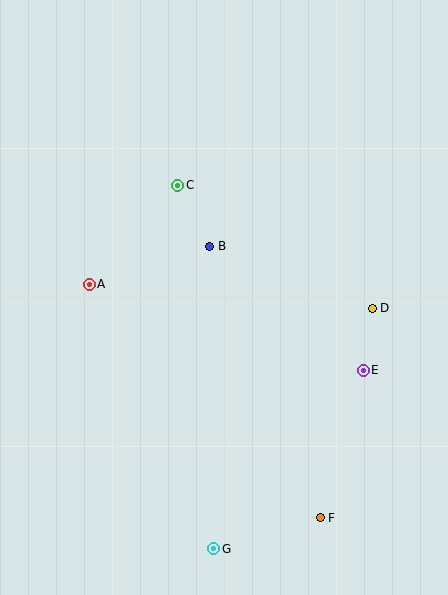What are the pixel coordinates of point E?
Point E is at (363, 370).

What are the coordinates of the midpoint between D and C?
The midpoint between D and C is at (275, 247).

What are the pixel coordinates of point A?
Point A is at (89, 284).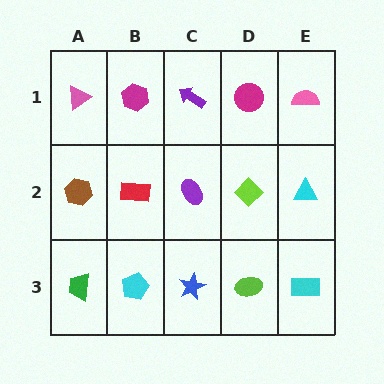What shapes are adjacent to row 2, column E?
A pink semicircle (row 1, column E), a cyan rectangle (row 3, column E), a lime diamond (row 2, column D).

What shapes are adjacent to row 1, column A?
A brown hexagon (row 2, column A), a magenta hexagon (row 1, column B).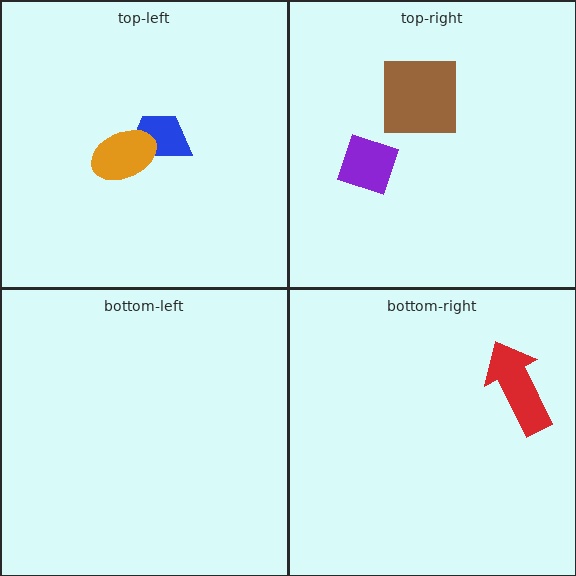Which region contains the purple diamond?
The top-right region.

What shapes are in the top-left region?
The blue trapezoid, the orange ellipse.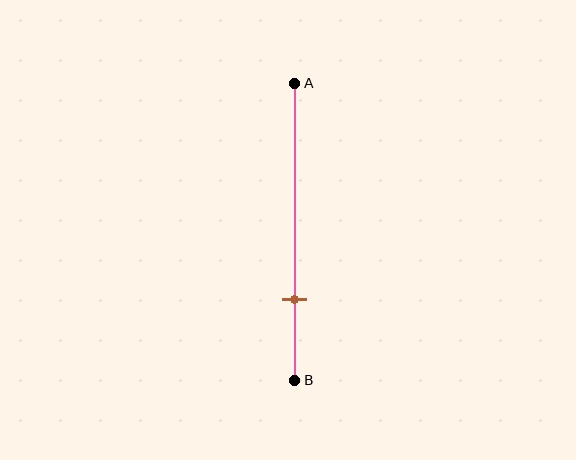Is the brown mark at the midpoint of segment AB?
No, the mark is at about 75% from A, not at the 50% midpoint.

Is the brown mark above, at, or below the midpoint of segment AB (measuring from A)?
The brown mark is below the midpoint of segment AB.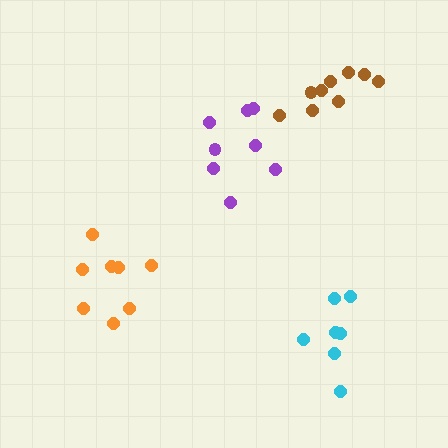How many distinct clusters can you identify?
There are 4 distinct clusters.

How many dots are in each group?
Group 1: 8 dots, Group 2: 7 dots, Group 3: 8 dots, Group 4: 9 dots (32 total).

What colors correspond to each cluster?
The clusters are colored: orange, cyan, purple, brown.